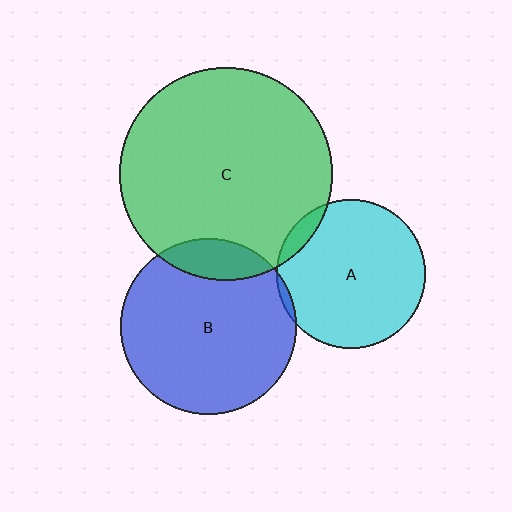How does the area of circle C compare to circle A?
Approximately 2.0 times.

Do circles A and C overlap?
Yes.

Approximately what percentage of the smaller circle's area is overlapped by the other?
Approximately 5%.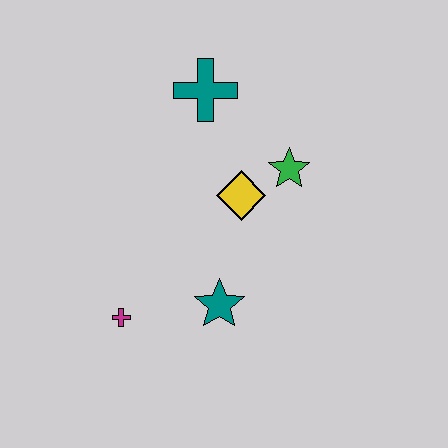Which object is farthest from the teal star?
The teal cross is farthest from the teal star.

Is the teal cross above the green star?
Yes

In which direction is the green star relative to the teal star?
The green star is above the teal star.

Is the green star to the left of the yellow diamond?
No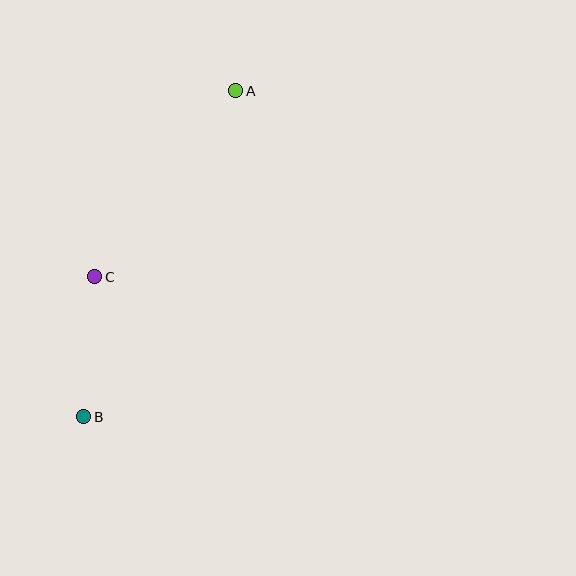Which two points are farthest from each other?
Points A and B are farthest from each other.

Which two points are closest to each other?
Points B and C are closest to each other.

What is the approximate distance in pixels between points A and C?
The distance between A and C is approximately 234 pixels.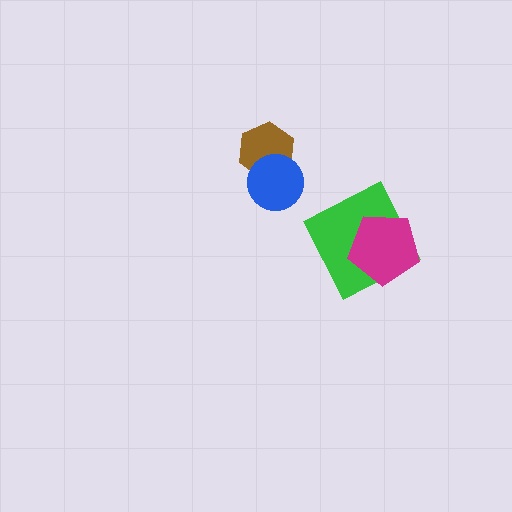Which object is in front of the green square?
The magenta pentagon is in front of the green square.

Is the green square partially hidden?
Yes, it is partially covered by another shape.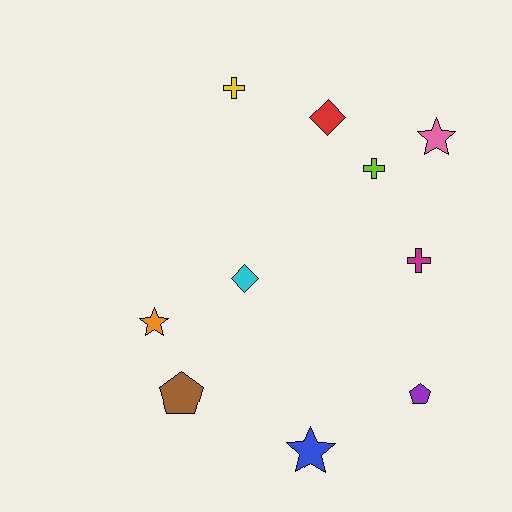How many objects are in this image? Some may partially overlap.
There are 10 objects.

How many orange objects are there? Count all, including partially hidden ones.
There is 1 orange object.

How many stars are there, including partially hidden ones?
There are 3 stars.